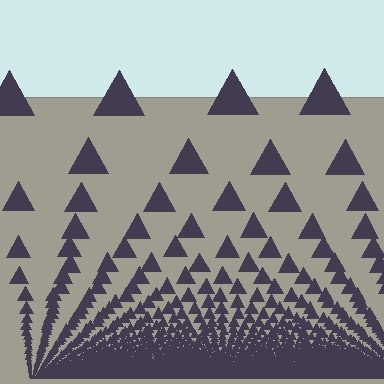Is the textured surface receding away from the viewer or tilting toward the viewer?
The surface appears to tilt toward the viewer. Texture elements get larger and sparser toward the top.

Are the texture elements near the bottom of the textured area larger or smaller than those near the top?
Smaller. The gradient is inverted — elements near the bottom are smaller and denser.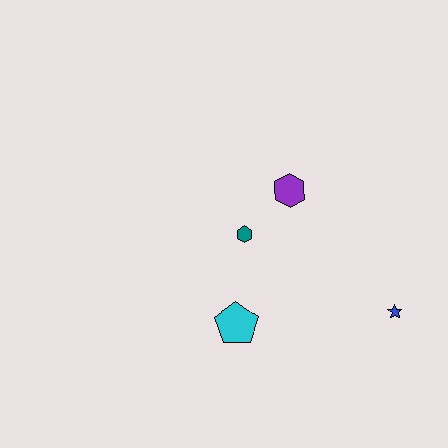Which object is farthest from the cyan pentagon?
The blue star is farthest from the cyan pentagon.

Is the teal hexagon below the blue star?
No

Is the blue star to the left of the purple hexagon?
No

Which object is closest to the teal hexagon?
The purple hexagon is closest to the teal hexagon.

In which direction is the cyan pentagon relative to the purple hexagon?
The cyan pentagon is below the purple hexagon.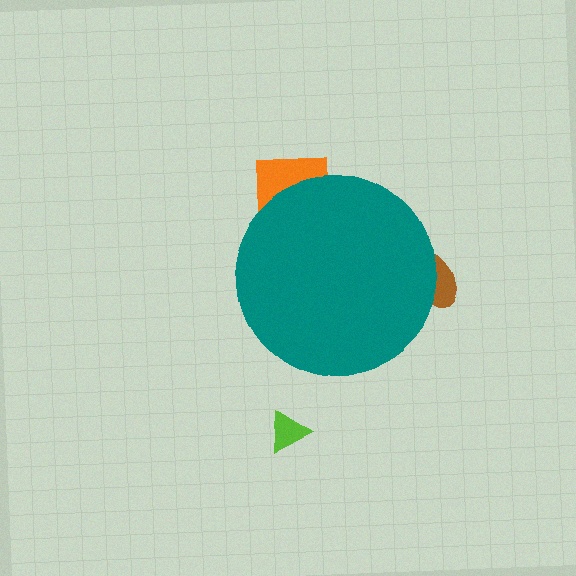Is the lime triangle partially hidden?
No, the lime triangle is fully visible.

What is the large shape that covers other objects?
A teal circle.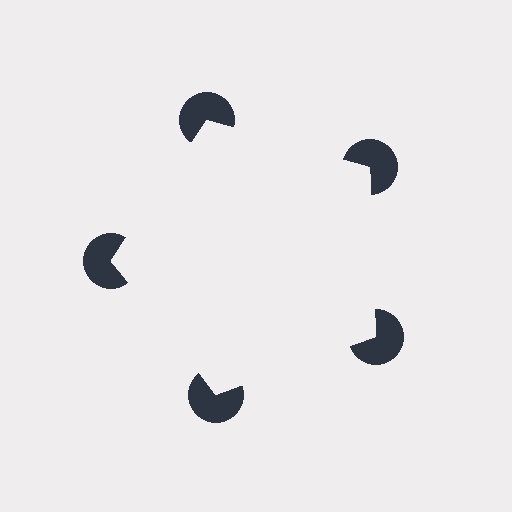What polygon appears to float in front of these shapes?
An illusory pentagon — its edges are inferred from the aligned wedge cuts in the pac-man discs, not physically drawn.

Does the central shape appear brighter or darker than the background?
It typically appears slightly brighter than the background, even though no actual brightness change is drawn.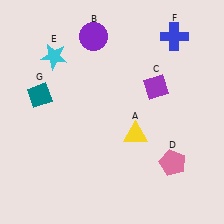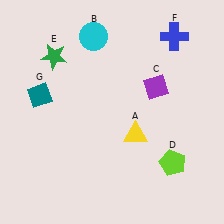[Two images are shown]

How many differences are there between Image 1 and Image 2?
There are 3 differences between the two images.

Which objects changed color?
B changed from purple to cyan. D changed from pink to lime. E changed from cyan to green.